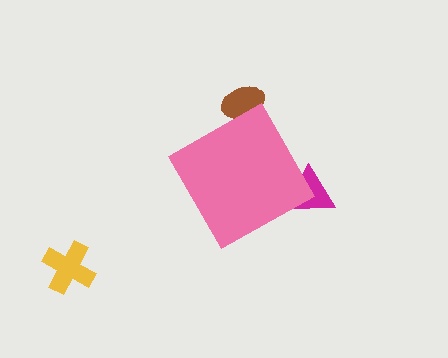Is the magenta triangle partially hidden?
Yes, the magenta triangle is partially hidden behind the pink diamond.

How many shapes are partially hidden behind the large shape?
2 shapes are partially hidden.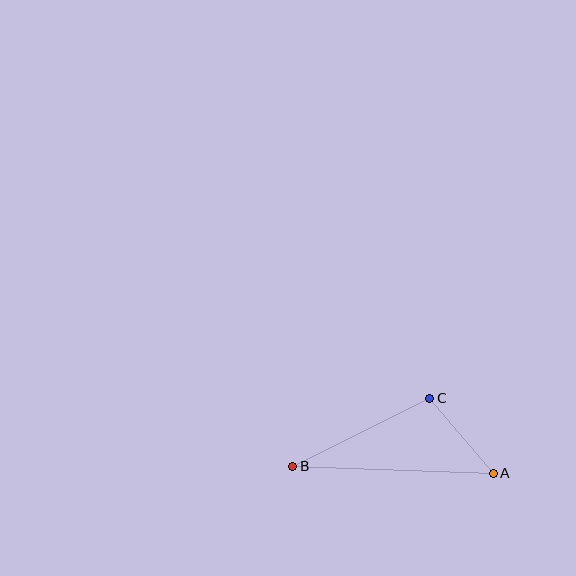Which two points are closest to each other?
Points A and C are closest to each other.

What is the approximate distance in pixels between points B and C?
The distance between B and C is approximately 153 pixels.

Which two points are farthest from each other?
Points A and B are farthest from each other.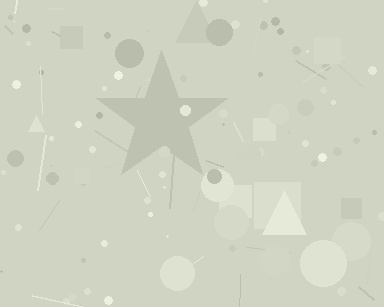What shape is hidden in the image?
A star is hidden in the image.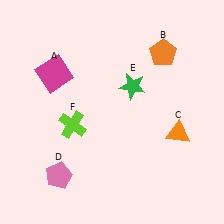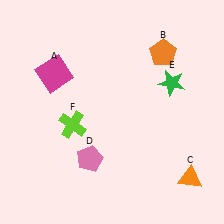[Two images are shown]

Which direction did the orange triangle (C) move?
The orange triangle (C) moved down.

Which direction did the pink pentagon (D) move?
The pink pentagon (D) moved right.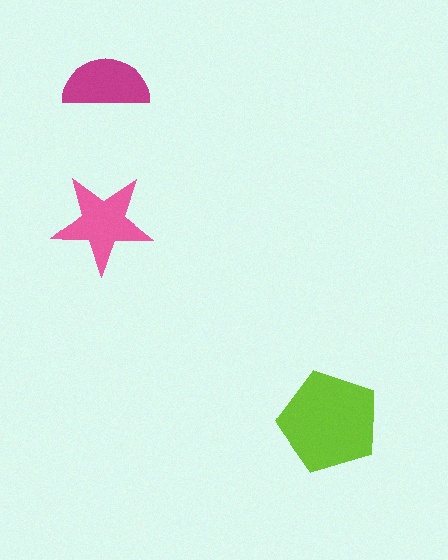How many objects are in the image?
There are 3 objects in the image.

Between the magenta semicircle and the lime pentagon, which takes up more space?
The lime pentagon.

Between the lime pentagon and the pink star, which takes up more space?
The lime pentagon.